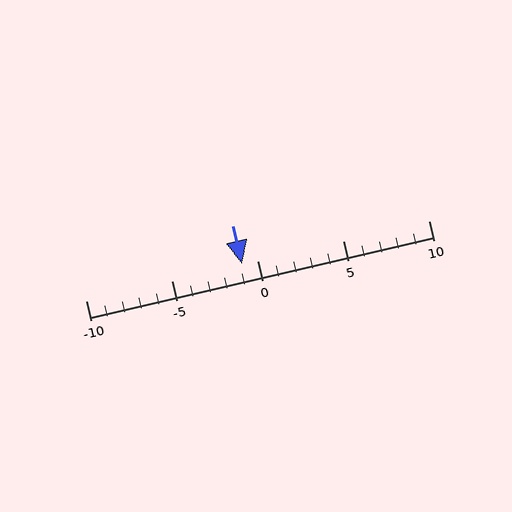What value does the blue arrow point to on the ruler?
The blue arrow points to approximately -1.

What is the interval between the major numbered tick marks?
The major tick marks are spaced 5 units apart.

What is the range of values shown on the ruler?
The ruler shows values from -10 to 10.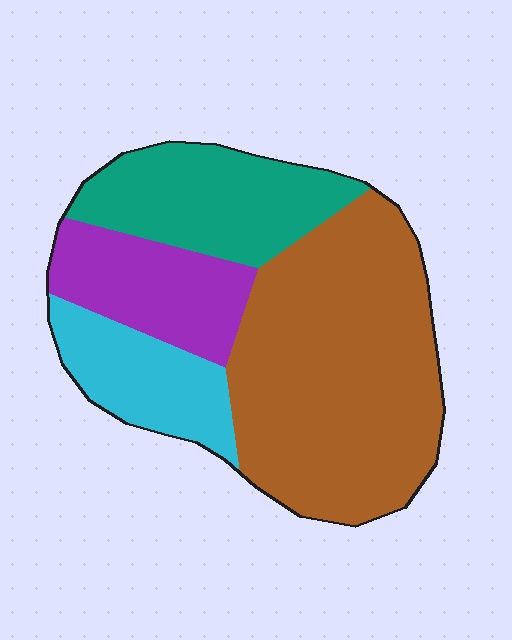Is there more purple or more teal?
Teal.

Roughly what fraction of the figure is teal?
Teal takes up about one fifth (1/5) of the figure.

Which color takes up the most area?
Brown, at roughly 50%.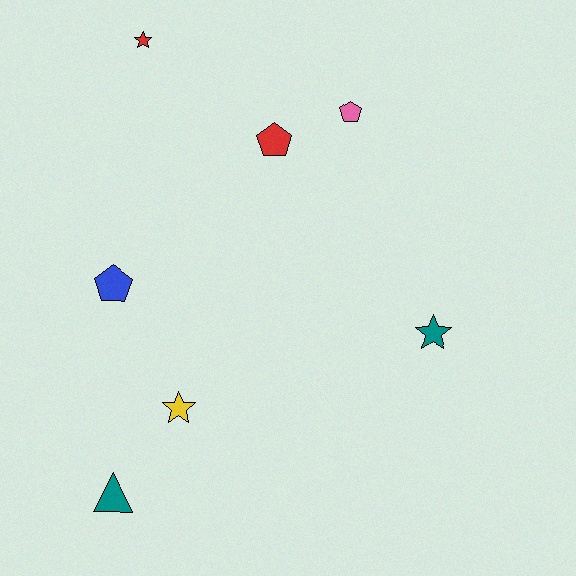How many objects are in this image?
There are 7 objects.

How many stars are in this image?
There are 3 stars.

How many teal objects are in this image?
There are 2 teal objects.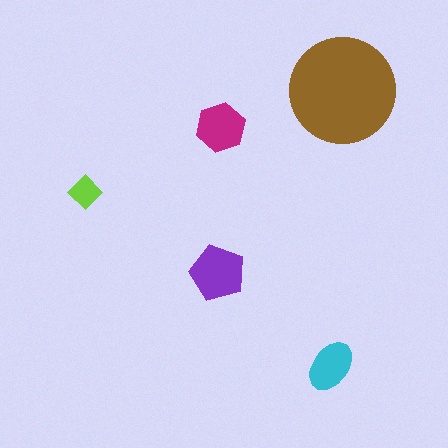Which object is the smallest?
The lime diamond.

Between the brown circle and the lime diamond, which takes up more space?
The brown circle.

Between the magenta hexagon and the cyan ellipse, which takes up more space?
The magenta hexagon.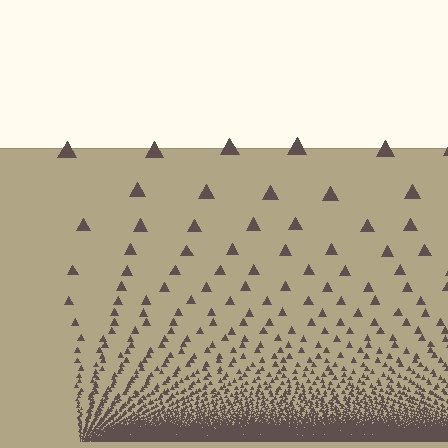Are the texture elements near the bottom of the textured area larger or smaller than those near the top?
Smaller. The gradient is inverted — elements near the bottom are smaller and denser.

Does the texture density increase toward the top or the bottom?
Density increases toward the bottom.